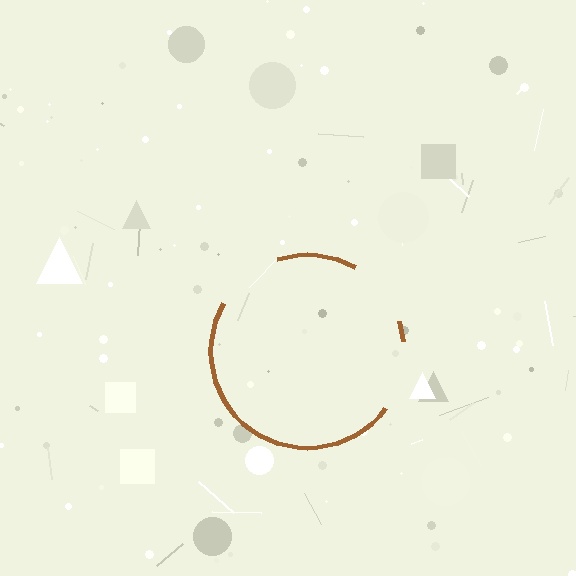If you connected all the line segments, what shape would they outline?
They would outline a circle.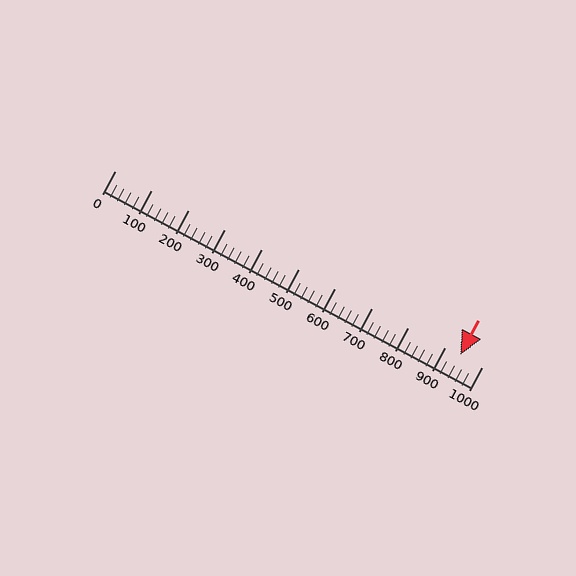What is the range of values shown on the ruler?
The ruler shows values from 0 to 1000.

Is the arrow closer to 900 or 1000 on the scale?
The arrow is closer to 900.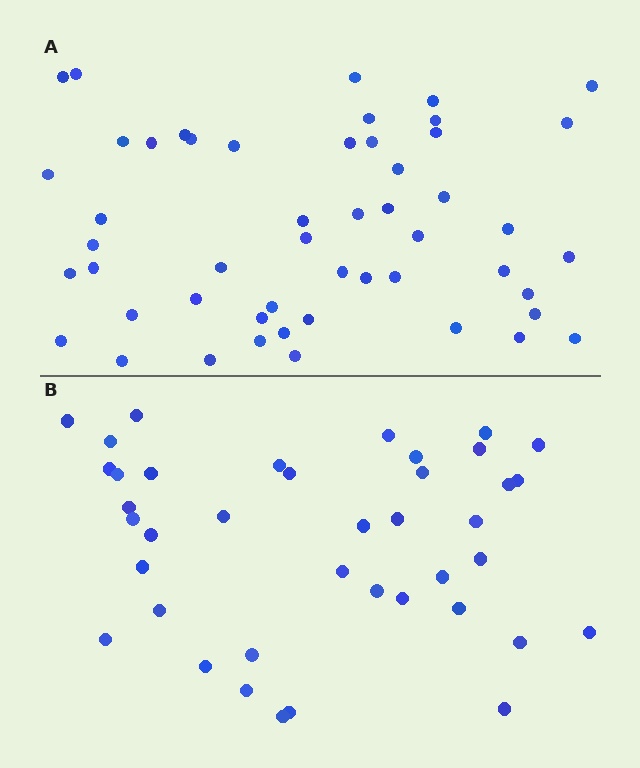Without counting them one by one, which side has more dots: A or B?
Region A (the top region) has more dots.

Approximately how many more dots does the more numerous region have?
Region A has roughly 12 or so more dots than region B.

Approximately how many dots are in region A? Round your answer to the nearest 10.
About 50 dots. (The exact count is 51, which rounds to 50.)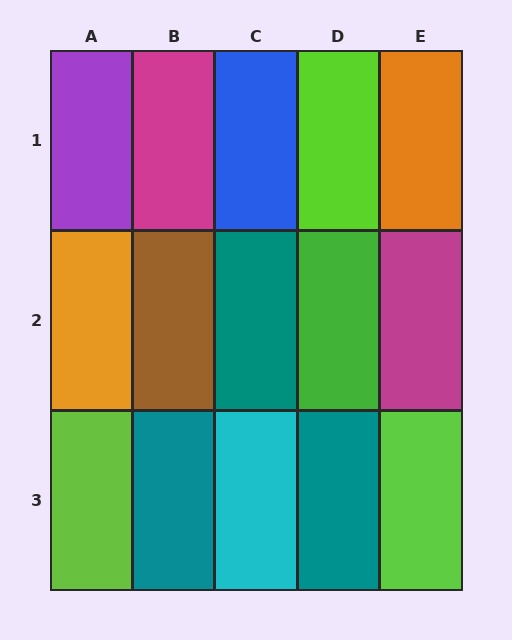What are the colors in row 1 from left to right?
Purple, magenta, blue, lime, orange.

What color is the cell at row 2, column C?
Teal.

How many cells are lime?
3 cells are lime.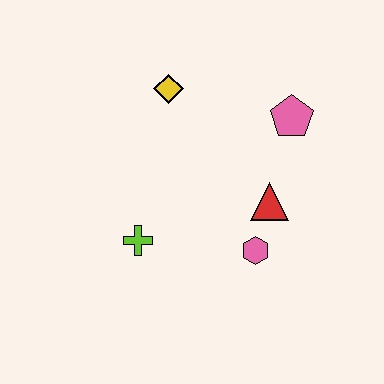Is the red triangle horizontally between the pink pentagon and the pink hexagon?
Yes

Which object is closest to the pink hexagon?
The red triangle is closest to the pink hexagon.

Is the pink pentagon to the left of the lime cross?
No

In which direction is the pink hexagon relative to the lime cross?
The pink hexagon is to the right of the lime cross.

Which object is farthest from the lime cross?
The pink pentagon is farthest from the lime cross.